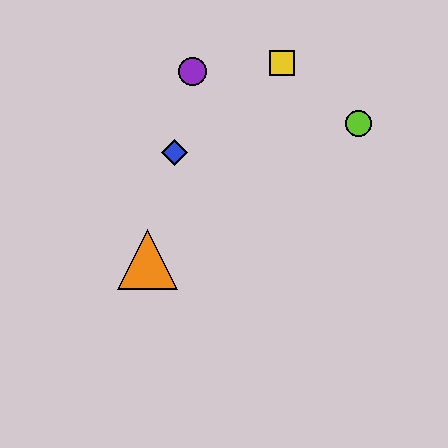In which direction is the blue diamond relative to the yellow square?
The blue diamond is to the left of the yellow square.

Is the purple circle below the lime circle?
No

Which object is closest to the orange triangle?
The blue diamond is closest to the orange triangle.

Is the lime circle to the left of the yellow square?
No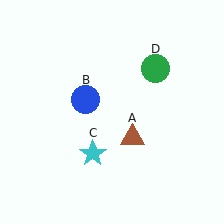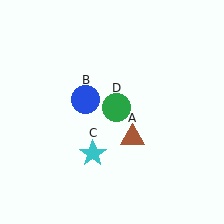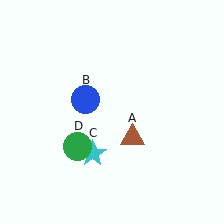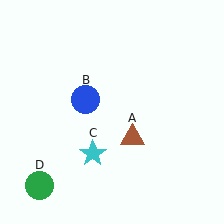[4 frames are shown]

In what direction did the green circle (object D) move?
The green circle (object D) moved down and to the left.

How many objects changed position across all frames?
1 object changed position: green circle (object D).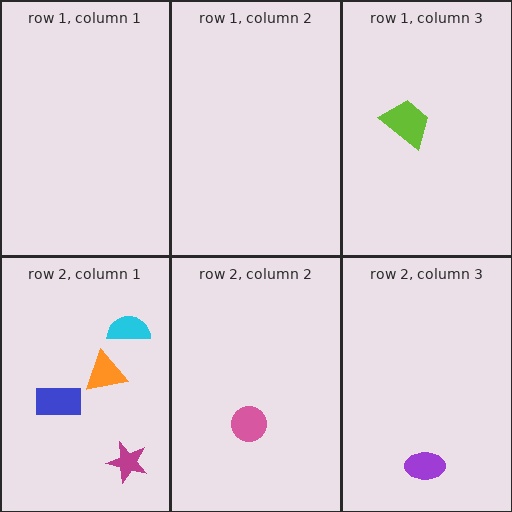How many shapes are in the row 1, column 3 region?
1.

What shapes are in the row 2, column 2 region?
The pink circle.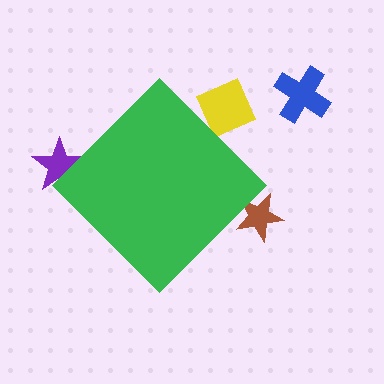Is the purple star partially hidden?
Yes, the purple star is partially hidden behind the green diamond.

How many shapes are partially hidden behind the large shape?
3 shapes are partially hidden.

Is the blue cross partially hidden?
No, the blue cross is fully visible.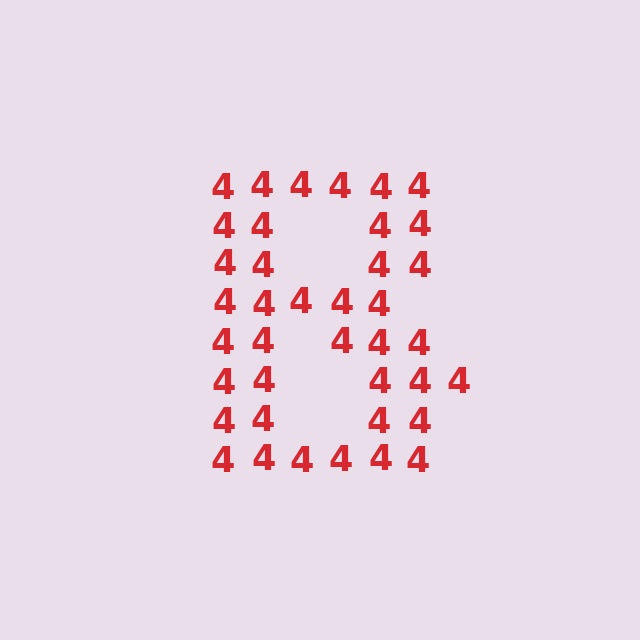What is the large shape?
The large shape is the letter B.